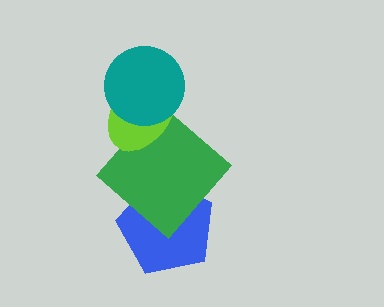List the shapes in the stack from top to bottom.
From top to bottom: the teal circle, the lime ellipse, the green diamond, the blue pentagon.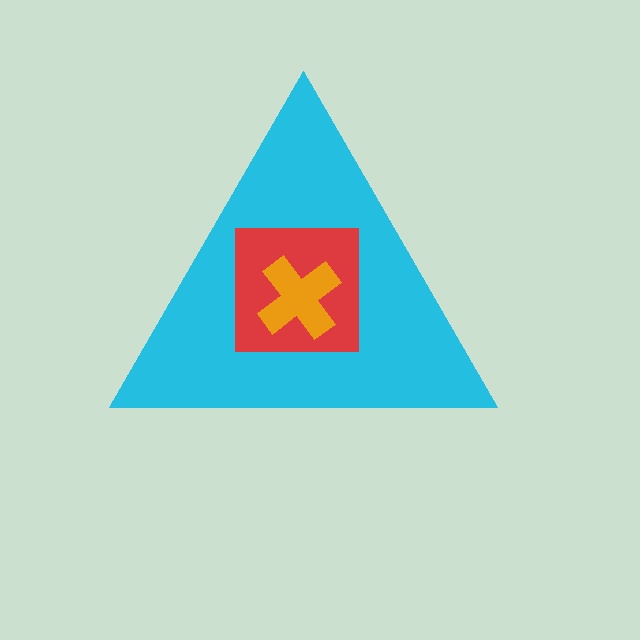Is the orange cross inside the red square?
Yes.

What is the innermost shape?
The orange cross.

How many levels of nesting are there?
3.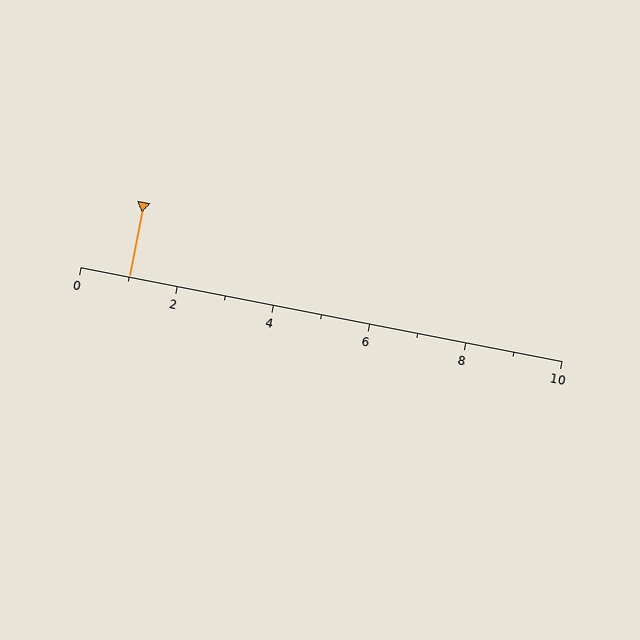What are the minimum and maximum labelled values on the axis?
The axis runs from 0 to 10.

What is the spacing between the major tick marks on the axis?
The major ticks are spaced 2 apart.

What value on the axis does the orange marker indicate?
The marker indicates approximately 1.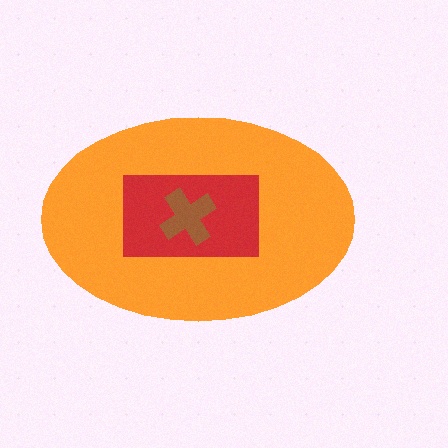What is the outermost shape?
The orange ellipse.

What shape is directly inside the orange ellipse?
The red rectangle.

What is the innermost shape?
The brown cross.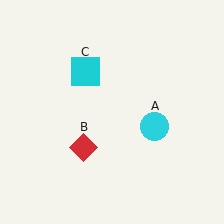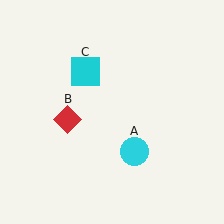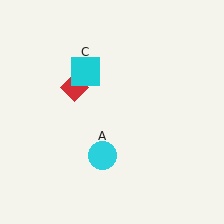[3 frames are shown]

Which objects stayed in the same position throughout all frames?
Cyan square (object C) remained stationary.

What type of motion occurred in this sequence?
The cyan circle (object A), red diamond (object B) rotated clockwise around the center of the scene.